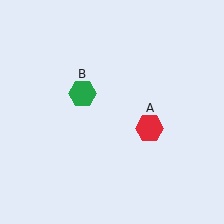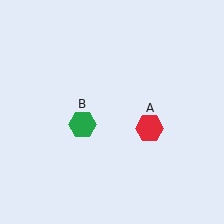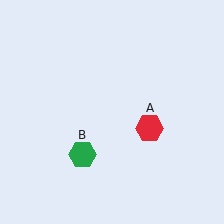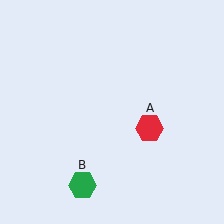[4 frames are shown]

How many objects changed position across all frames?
1 object changed position: green hexagon (object B).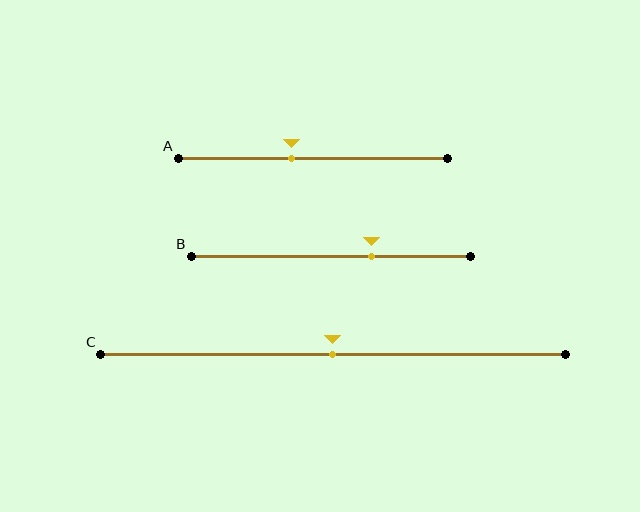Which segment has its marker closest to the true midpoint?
Segment C has its marker closest to the true midpoint.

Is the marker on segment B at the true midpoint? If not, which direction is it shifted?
No, the marker on segment B is shifted to the right by about 15% of the segment length.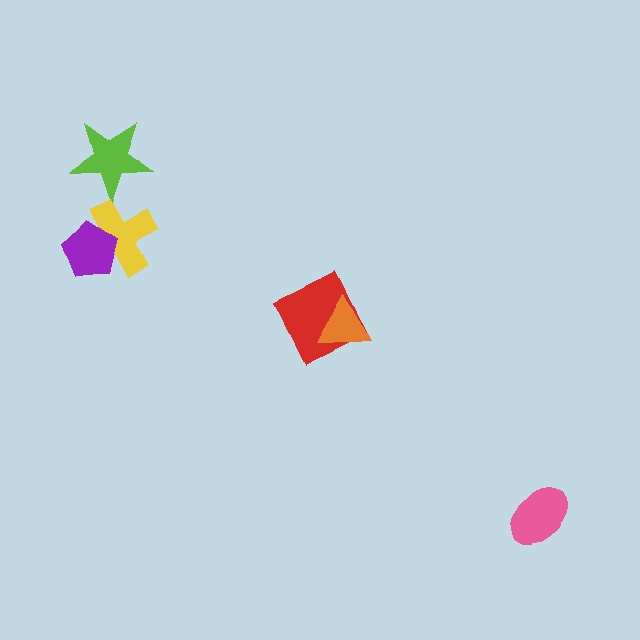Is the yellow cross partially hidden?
Yes, it is partially covered by another shape.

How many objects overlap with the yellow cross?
1 object overlaps with the yellow cross.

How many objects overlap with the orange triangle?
1 object overlaps with the orange triangle.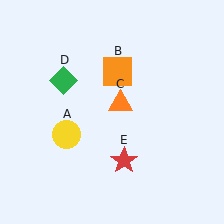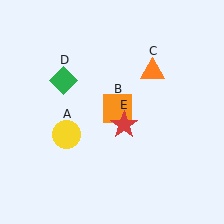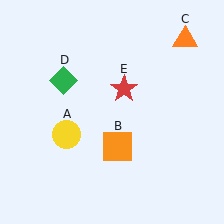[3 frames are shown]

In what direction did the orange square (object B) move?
The orange square (object B) moved down.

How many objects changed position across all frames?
3 objects changed position: orange square (object B), orange triangle (object C), red star (object E).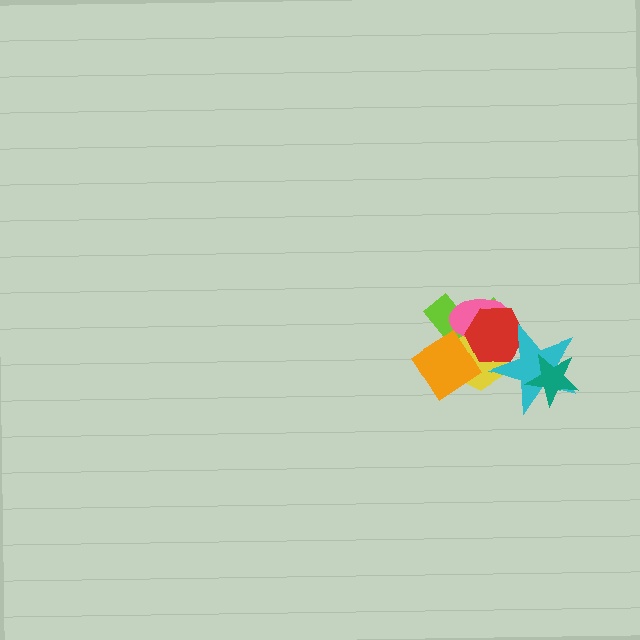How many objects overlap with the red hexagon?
5 objects overlap with the red hexagon.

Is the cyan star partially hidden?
Yes, it is partially covered by another shape.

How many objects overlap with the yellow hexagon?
5 objects overlap with the yellow hexagon.